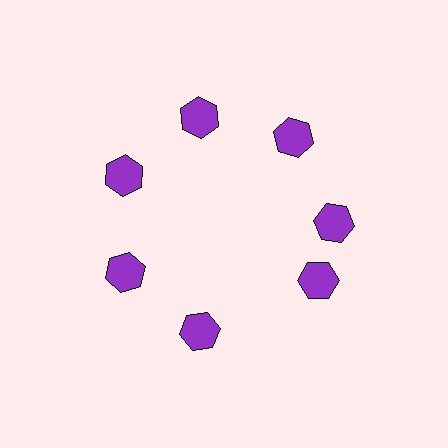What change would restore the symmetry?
The symmetry would be restored by rotating it back into even spacing with its neighbors so that all 7 hexagons sit at equal angles and equal distance from the center.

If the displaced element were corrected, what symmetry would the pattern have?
It would have 7-fold rotational symmetry — the pattern would map onto itself every 51 degrees.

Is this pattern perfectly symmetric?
No. The 7 purple hexagons are arranged in a ring, but one element near the 5 o'clock position is rotated out of alignment along the ring, breaking the 7-fold rotational symmetry.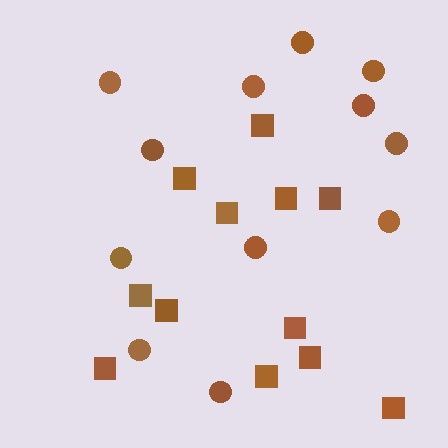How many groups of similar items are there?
There are 2 groups: one group of squares (12) and one group of circles (12).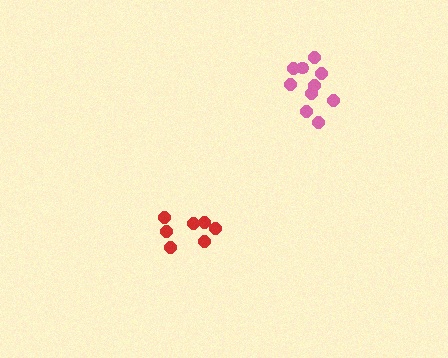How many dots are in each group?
Group 1: 7 dots, Group 2: 10 dots (17 total).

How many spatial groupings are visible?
There are 2 spatial groupings.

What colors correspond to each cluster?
The clusters are colored: red, pink.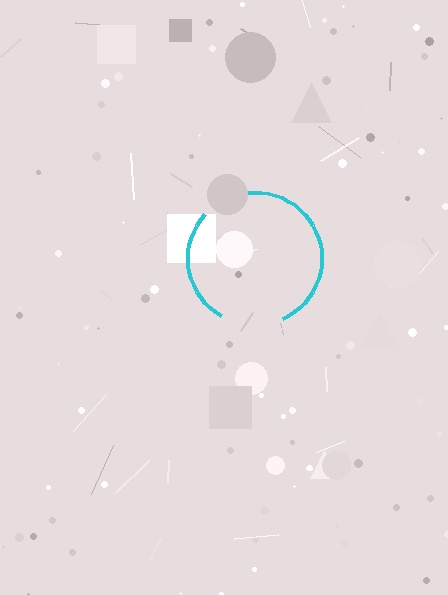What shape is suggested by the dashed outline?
The dashed outline suggests a circle.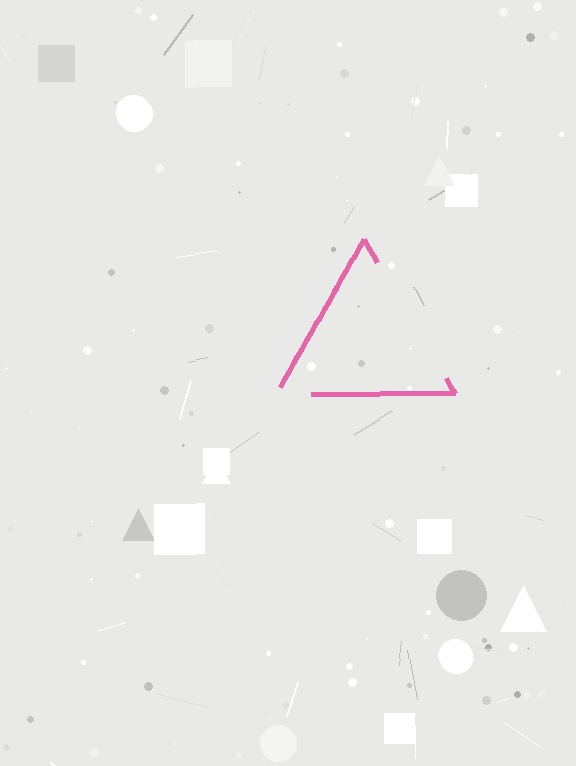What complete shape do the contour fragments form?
The contour fragments form a triangle.